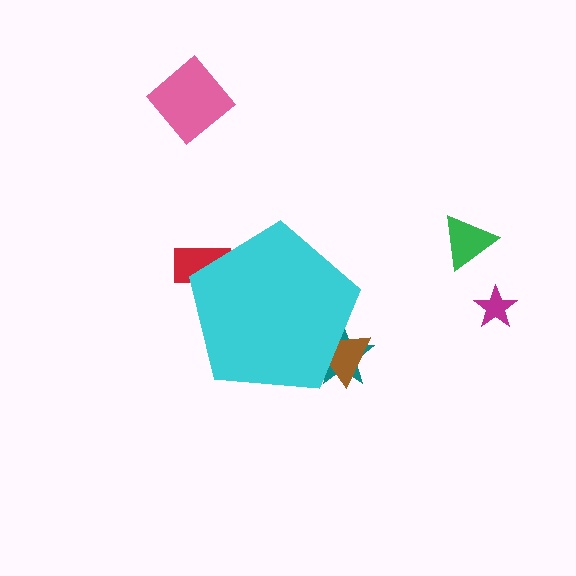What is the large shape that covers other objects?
A cyan pentagon.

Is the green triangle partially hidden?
No, the green triangle is fully visible.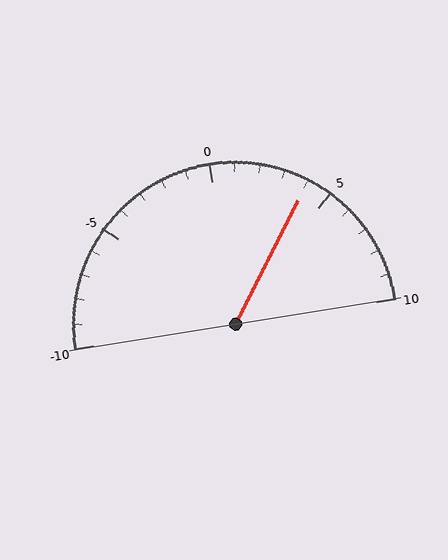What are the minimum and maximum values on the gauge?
The gauge ranges from -10 to 10.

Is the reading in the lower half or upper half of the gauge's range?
The reading is in the upper half of the range (-10 to 10).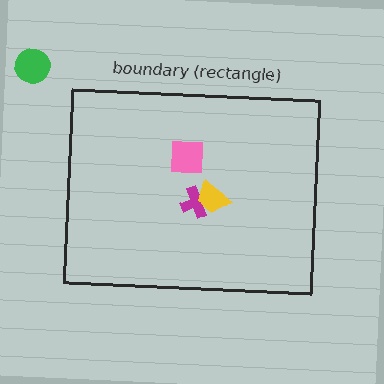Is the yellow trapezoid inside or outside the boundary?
Inside.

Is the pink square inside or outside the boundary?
Inside.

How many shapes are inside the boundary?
3 inside, 1 outside.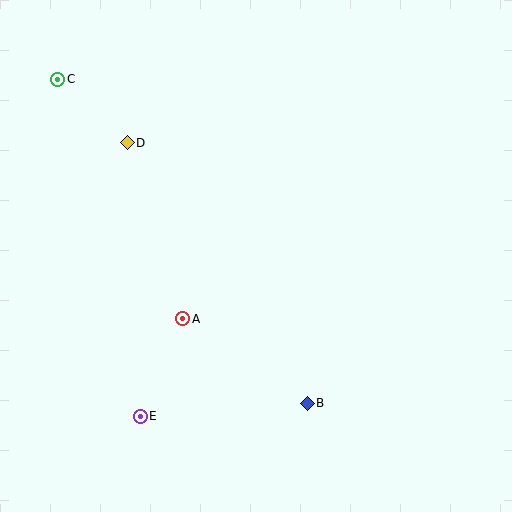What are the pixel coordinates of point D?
Point D is at (127, 143).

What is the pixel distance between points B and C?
The distance between B and C is 409 pixels.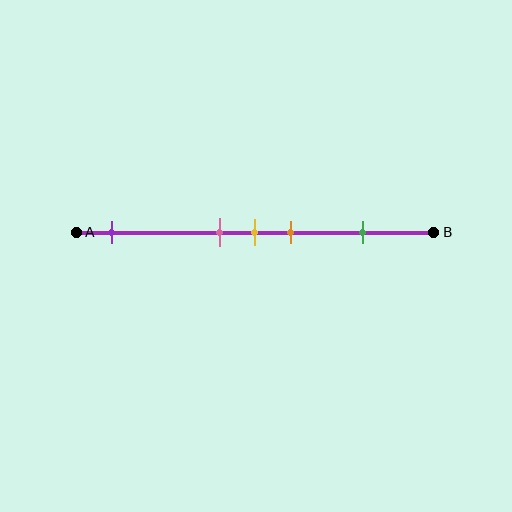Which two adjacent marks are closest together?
The pink and yellow marks are the closest adjacent pair.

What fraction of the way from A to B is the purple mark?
The purple mark is approximately 10% (0.1) of the way from A to B.